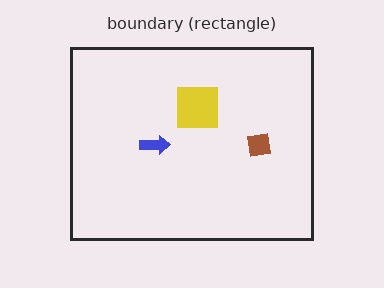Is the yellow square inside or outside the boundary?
Inside.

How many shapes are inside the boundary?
3 inside, 0 outside.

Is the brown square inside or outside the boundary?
Inside.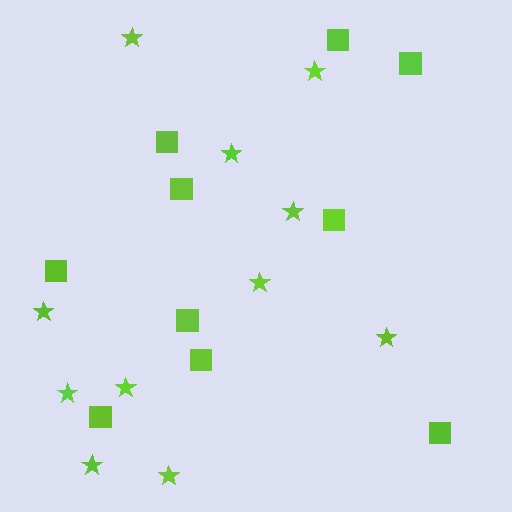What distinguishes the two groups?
There are 2 groups: one group of squares (10) and one group of stars (11).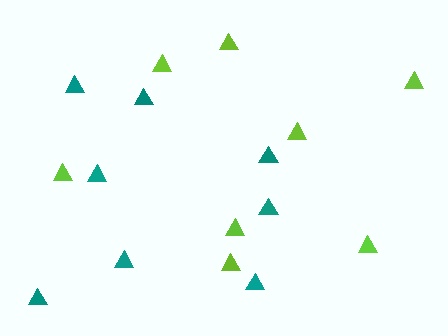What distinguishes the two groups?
There are 2 groups: one group of lime triangles (8) and one group of teal triangles (8).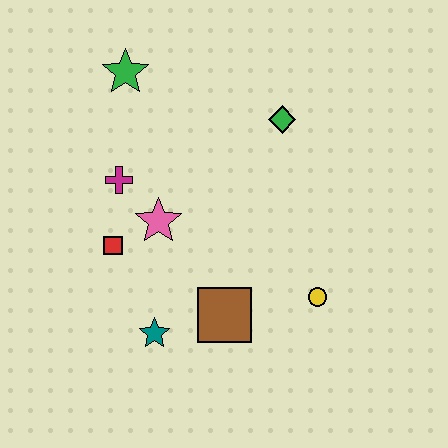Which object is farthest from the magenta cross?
The yellow circle is farthest from the magenta cross.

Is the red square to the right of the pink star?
No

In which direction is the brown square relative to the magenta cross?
The brown square is below the magenta cross.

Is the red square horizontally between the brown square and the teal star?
No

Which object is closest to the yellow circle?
The brown square is closest to the yellow circle.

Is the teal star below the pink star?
Yes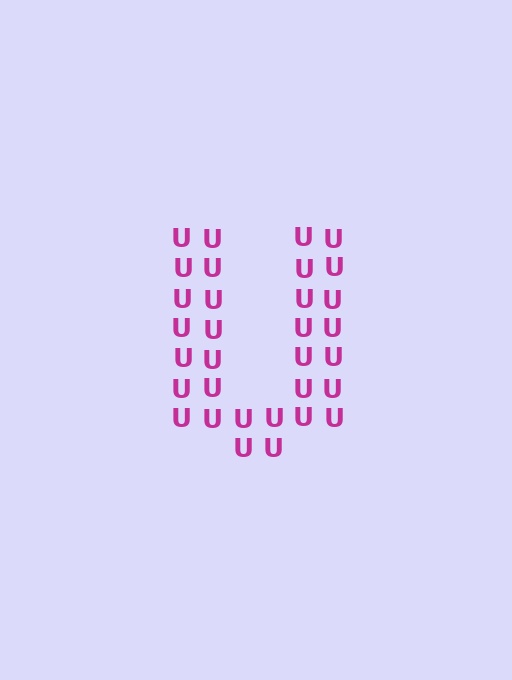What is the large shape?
The large shape is the letter U.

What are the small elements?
The small elements are letter U's.